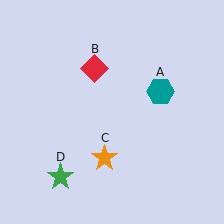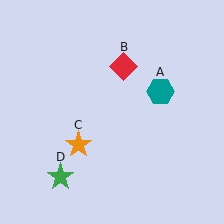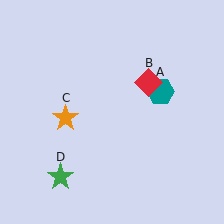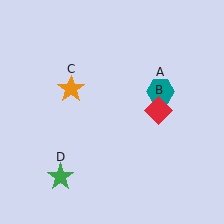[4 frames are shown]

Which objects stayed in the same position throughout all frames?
Teal hexagon (object A) and green star (object D) remained stationary.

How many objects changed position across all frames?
2 objects changed position: red diamond (object B), orange star (object C).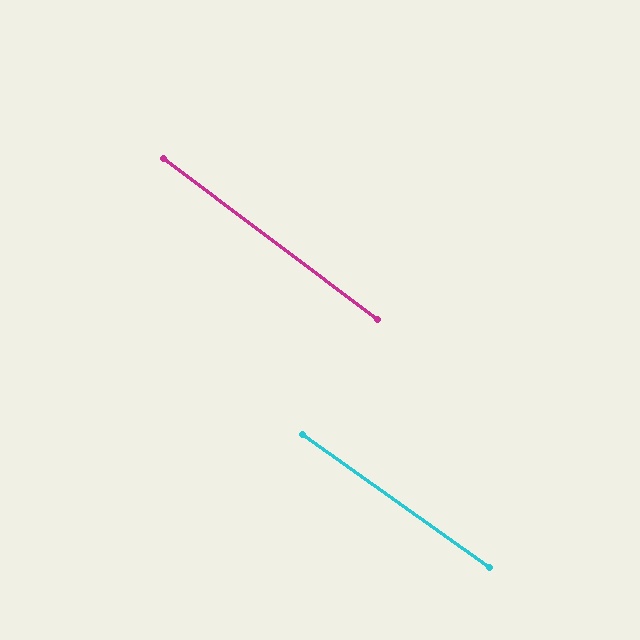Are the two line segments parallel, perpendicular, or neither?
Parallel — their directions differ by only 1.7°.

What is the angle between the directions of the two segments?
Approximately 2 degrees.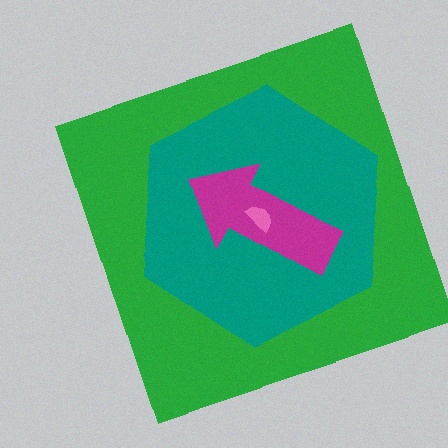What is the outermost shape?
The green square.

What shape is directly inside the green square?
The teal hexagon.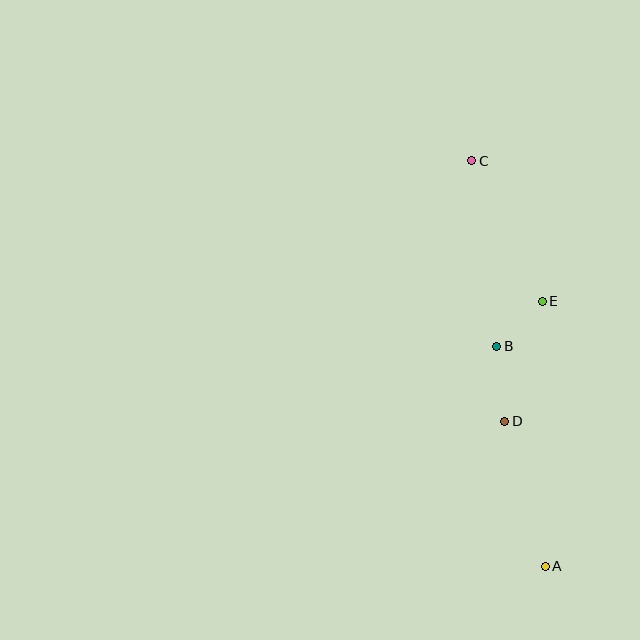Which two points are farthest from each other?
Points A and C are farthest from each other.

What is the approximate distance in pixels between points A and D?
The distance between A and D is approximately 150 pixels.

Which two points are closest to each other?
Points B and E are closest to each other.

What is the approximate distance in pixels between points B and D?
The distance between B and D is approximately 76 pixels.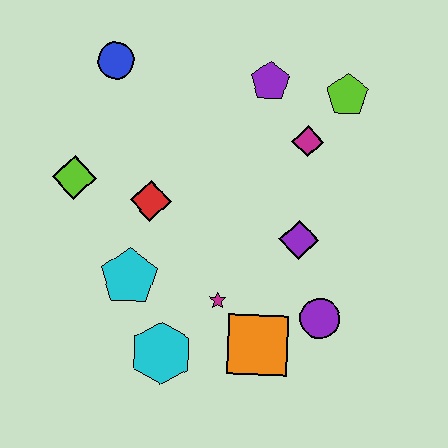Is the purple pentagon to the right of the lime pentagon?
No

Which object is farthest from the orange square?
The blue circle is farthest from the orange square.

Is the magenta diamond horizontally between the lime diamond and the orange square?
No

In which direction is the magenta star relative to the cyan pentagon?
The magenta star is to the right of the cyan pentagon.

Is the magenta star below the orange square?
No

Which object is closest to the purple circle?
The orange square is closest to the purple circle.